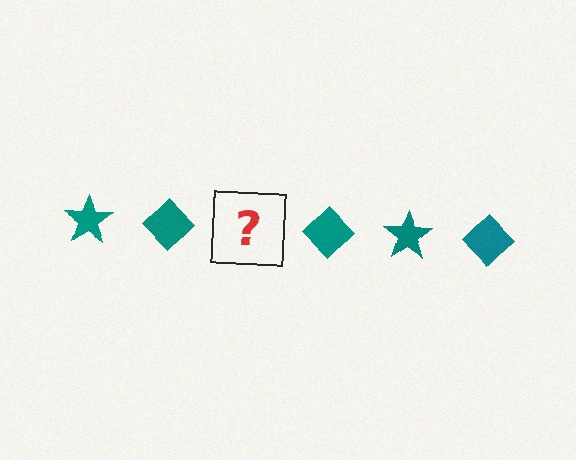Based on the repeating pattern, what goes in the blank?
The blank should be a teal star.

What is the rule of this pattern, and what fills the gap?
The rule is that the pattern cycles through star, diamond shapes in teal. The gap should be filled with a teal star.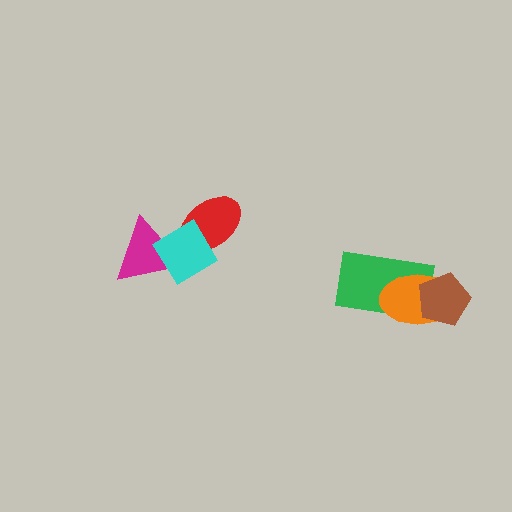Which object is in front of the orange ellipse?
The brown pentagon is in front of the orange ellipse.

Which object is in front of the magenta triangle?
The cyan diamond is in front of the magenta triangle.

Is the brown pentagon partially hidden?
No, no other shape covers it.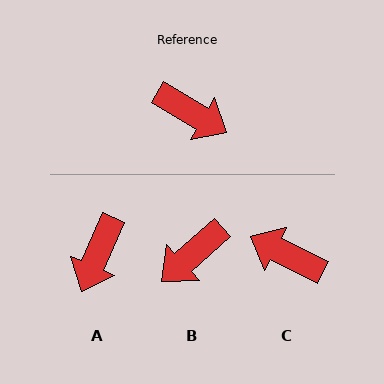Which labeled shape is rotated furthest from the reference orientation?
C, about 176 degrees away.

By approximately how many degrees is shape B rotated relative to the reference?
Approximately 108 degrees clockwise.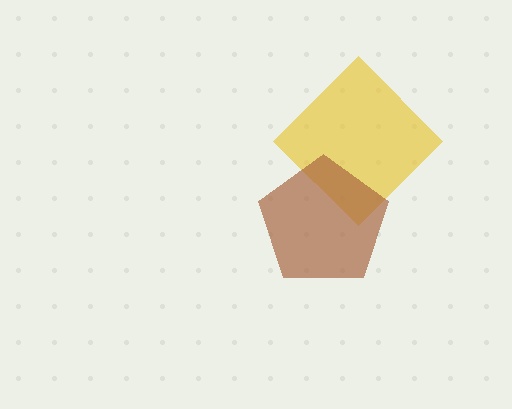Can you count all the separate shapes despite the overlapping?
Yes, there are 2 separate shapes.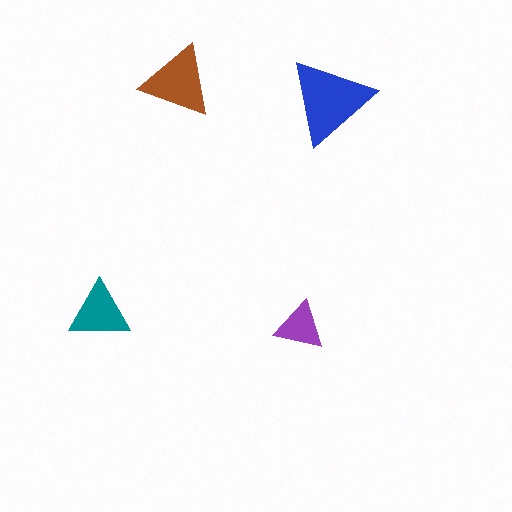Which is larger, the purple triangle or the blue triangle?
The blue one.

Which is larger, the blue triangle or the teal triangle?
The blue one.